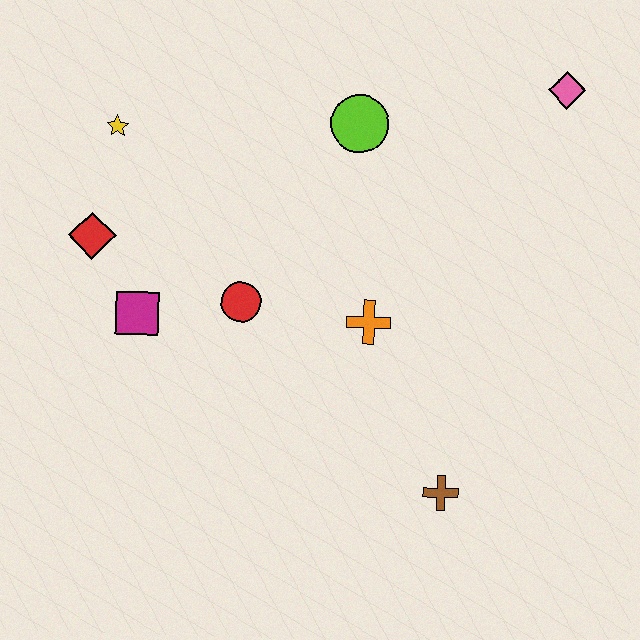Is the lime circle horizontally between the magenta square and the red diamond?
No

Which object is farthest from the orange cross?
The yellow star is farthest from the orange cross.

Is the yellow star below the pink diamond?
Yes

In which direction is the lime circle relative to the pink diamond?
The lime circle is to the left of the pink diamond.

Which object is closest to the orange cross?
The red circle is closest to the orange cross.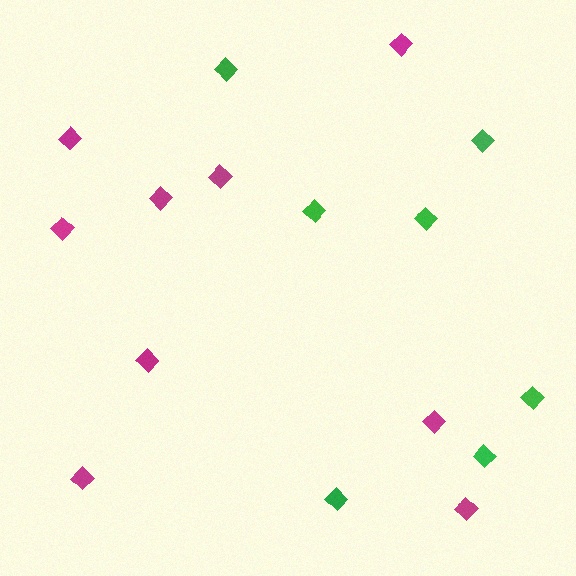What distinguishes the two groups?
There are 2 groups: one group of green diamonds (7) and one group of magenta diamonds (9).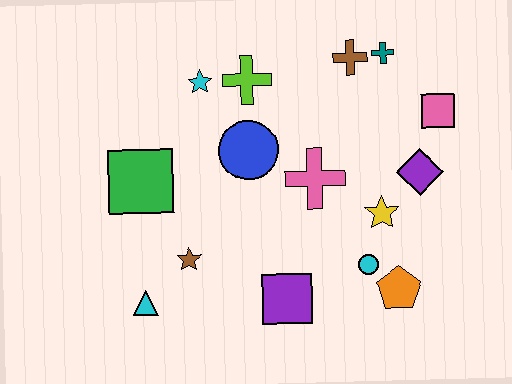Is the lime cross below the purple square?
No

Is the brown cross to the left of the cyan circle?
Yes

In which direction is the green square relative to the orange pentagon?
The green square is to the left of the orange pentagon.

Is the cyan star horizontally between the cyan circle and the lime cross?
No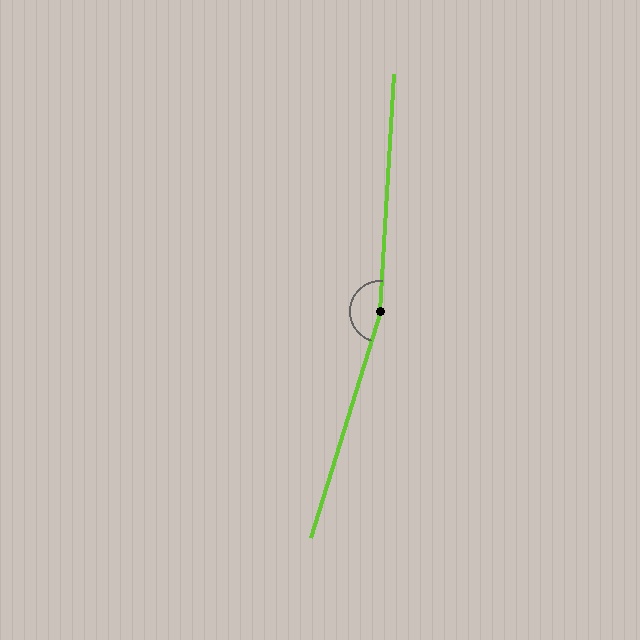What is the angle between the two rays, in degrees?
Approximately 166 degrees.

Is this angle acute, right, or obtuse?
It is obtuse.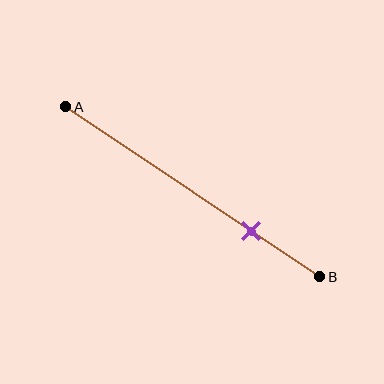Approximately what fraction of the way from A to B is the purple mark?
The purple mark is approximately 75% of the way from A to B.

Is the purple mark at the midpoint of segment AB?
No, the mark is at about 75% from A, not at the 50% midpoint.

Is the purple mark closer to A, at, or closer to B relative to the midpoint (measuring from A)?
The purple mark is closer to point B than the midpoint of segment AB.